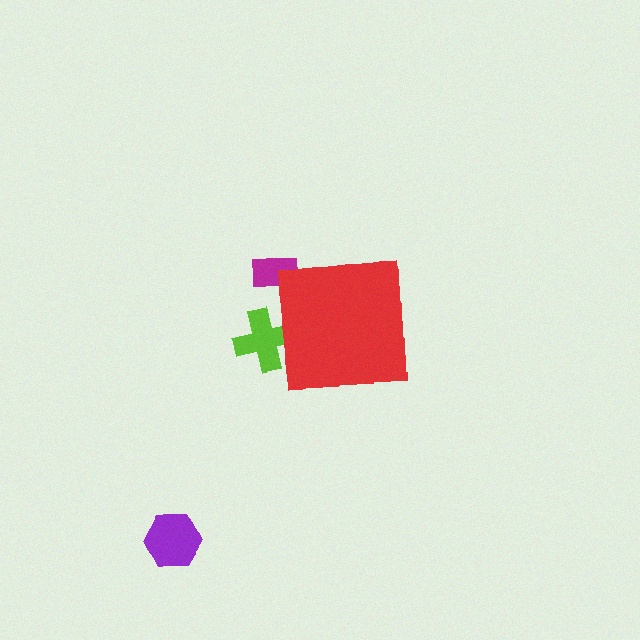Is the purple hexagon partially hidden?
No, the purple hexagon is fully visible.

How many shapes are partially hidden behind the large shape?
2 shapes are partially hidden.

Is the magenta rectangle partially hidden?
Yes, the magenta rectangle is partially hidden behind the red square.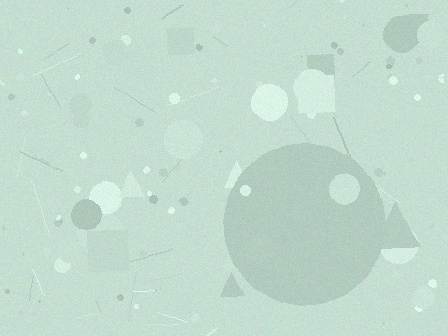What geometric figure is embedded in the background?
A circle is embedded in the background.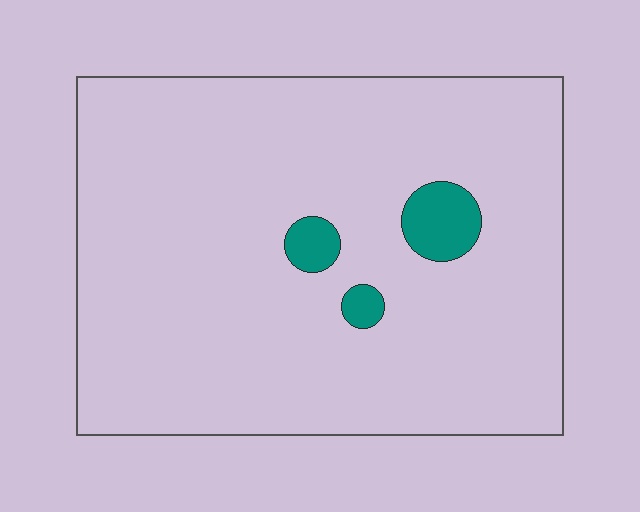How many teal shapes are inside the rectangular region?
3.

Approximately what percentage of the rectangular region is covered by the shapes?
Approximately 5%.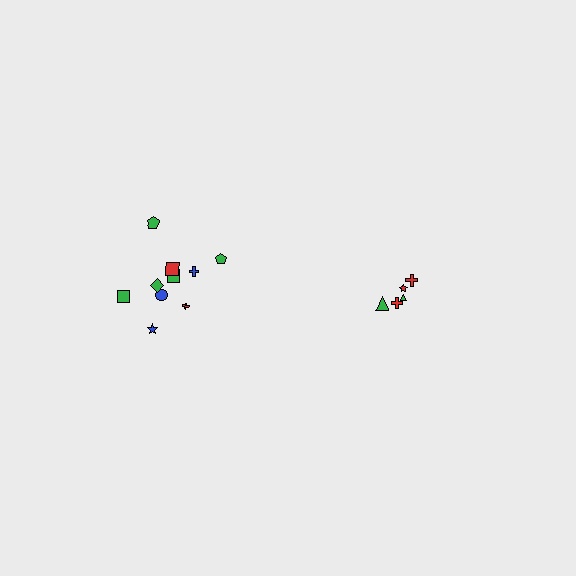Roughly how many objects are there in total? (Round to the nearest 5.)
Roughly 15 objects in total.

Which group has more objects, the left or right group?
The left group.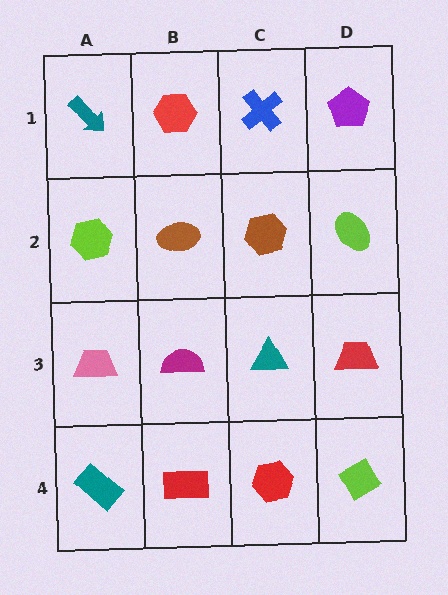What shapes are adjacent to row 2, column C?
A blue cross (row 1, column C), a teal triangle (row 3, column C), a brown ellipse (row 2, column B), a lime ellipse (row 2, column D).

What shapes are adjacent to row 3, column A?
A lime hexagon (row 2, column A), a teal rectangle (row 4, column A), a magenta semicircle (row 3, column B).